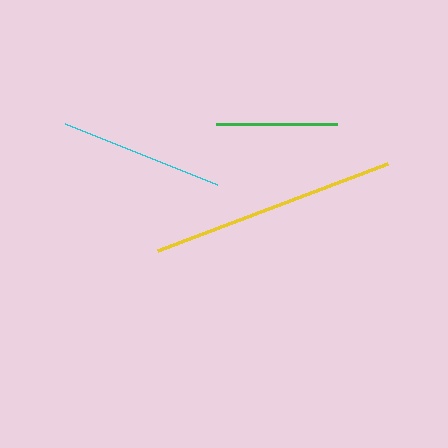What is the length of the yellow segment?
The yellow segment is approximately 246 pixels long.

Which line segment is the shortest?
The green line is the shortest at approximately 122 pixels.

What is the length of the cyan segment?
The cyan segment is approximately 164 pixels long.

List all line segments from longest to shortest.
From longest to shortest: yellow, cyan, green.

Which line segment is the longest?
The yellow line is the longest at approximately 246 pixels.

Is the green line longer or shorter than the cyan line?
The cyan line is longer than the green line.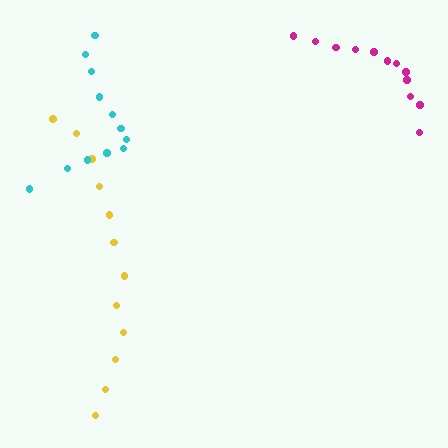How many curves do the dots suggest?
There are 3 distinct paths.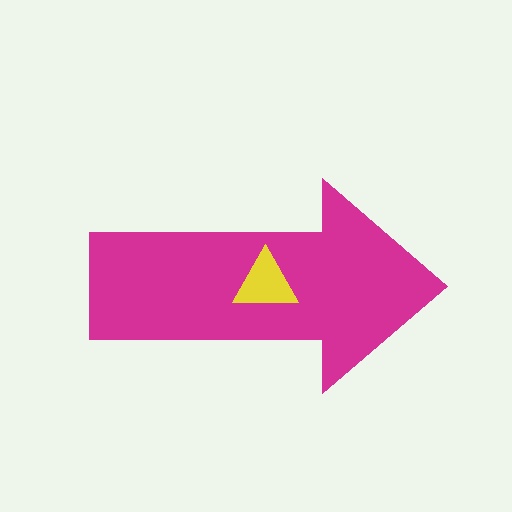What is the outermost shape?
The magenta arrow.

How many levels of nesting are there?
2.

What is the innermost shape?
The yellow triangle.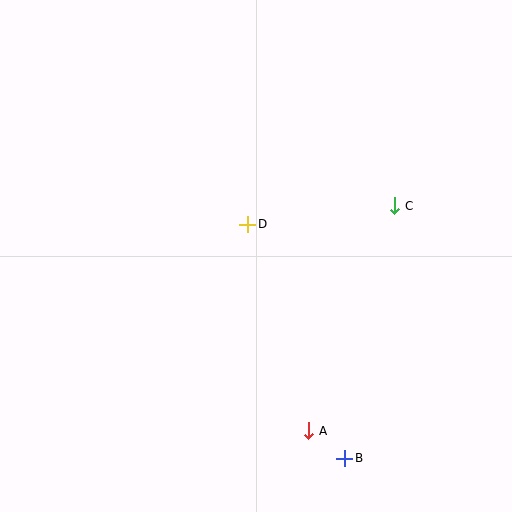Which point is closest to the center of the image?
Point D at (248, 224) is closest to the center.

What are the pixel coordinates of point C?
Point C is at (395, 206).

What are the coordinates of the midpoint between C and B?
The midpoint between C and B is at (370, 332).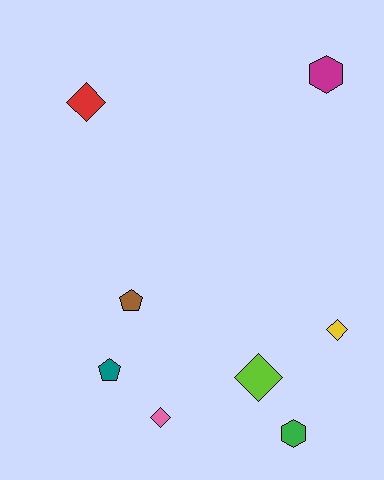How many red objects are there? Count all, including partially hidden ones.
There is 1 red object.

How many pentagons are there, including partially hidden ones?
There are 2 pentagons.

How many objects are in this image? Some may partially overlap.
There are 8 objects.